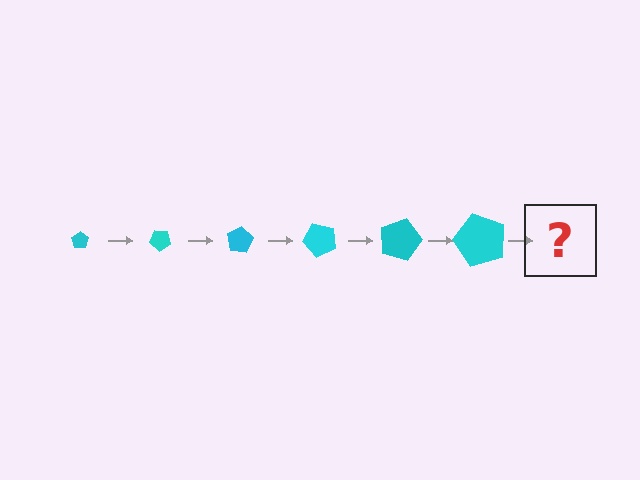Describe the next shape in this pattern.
It should be a pentagon, larger than the previous one and rotated 240 degrees from the start.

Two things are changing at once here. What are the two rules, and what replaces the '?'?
The two rules are that the pentagon grows larger each step and it rotates 40 degrees each step. The '?' should be a pentagon, larger than the previous one and rotated 240 degrees from the start.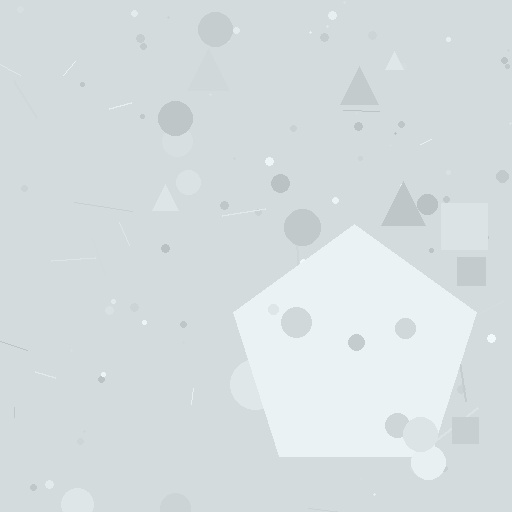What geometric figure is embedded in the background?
A pentagon is embedded in the background.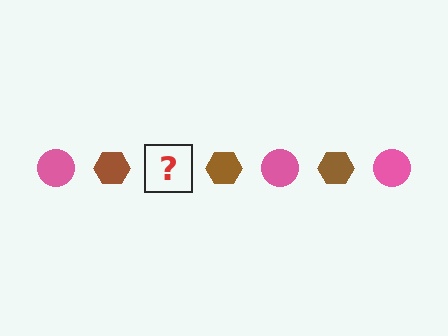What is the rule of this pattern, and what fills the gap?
The rule is that the pattern alternates between pink circle and brown hexagon. The gap should be filled with a pink circle.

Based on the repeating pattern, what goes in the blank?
The blank should be a pink circle.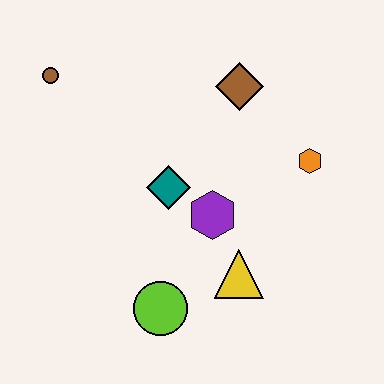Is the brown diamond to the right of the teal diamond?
Yes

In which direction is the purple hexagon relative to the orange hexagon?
The purple hexagon is to the left of the orange hexagon.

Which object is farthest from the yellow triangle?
The brown circle is farthest from the yellow triangle.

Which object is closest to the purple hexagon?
The teal diamond is closest to the purple hexagon.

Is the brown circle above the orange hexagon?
Yes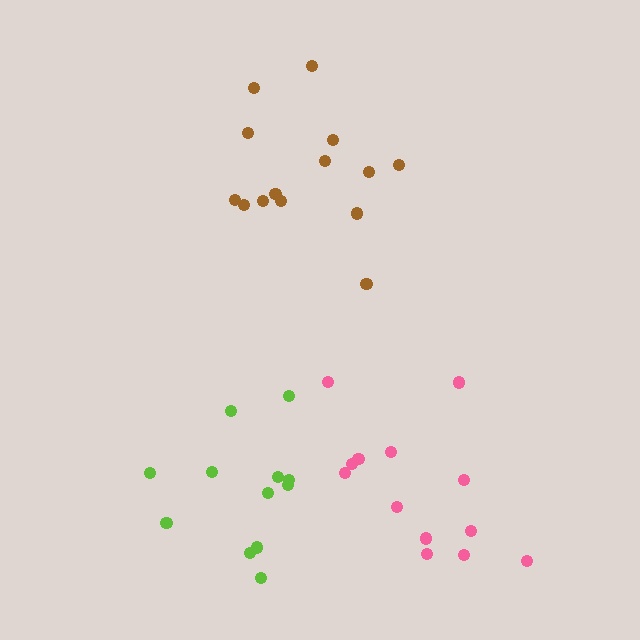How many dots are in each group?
Group 1: 14 dots, Group 2: 13 dots, Group 3: 12 dots (39 total).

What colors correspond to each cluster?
The clusters are colored: brown, pink, lime.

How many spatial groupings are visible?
There are 3 spatial groupings.